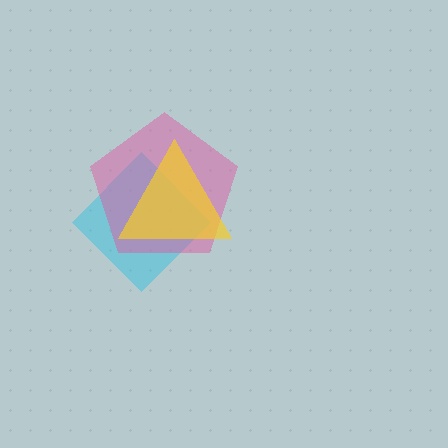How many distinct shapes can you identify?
There are 3 distinct shapes: a cyan diamond, a pink pentagon, a yellow triangle.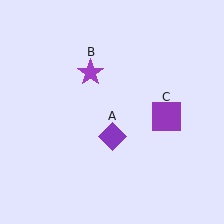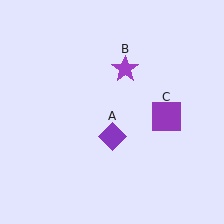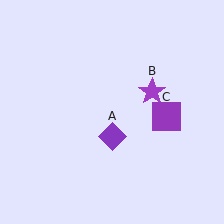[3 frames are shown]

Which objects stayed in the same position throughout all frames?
Purple diamond (object A) and purple square (object C) remained stationary.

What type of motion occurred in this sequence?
The purple star (object B) rotated clockwise around the center of the scene.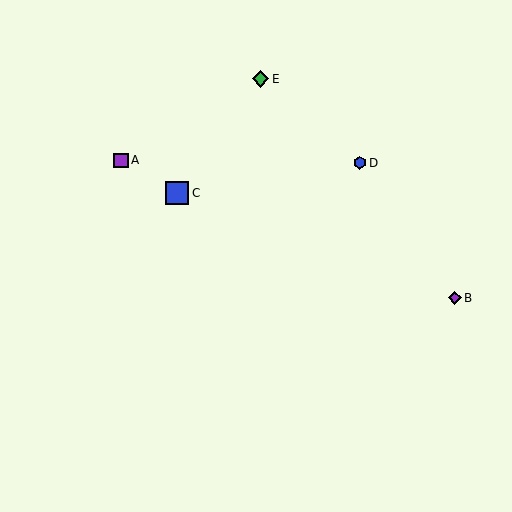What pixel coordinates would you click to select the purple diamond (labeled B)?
Click at (455, 298) to select the purple diamond B.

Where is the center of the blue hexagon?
The center of the blue hexagon is at (360, 163).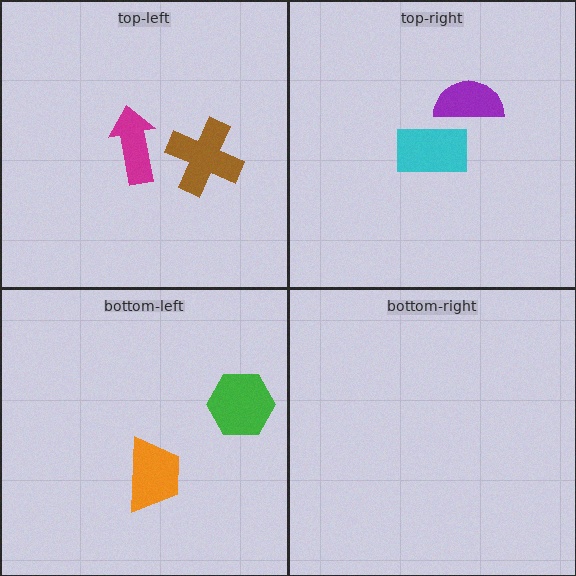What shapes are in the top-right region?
The cyan rectangle, the purple semicircle.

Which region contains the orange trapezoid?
The bottom-left region.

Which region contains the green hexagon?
The bottom-left region.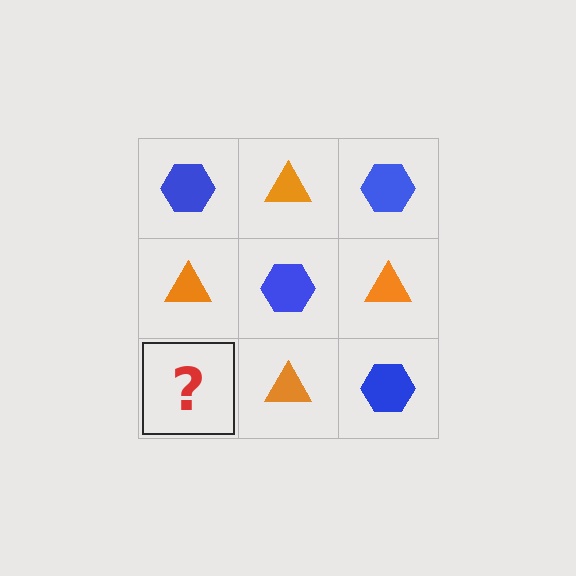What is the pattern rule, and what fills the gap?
The rule is that it alternates blue hexagon and orange triangle in a checkerboard pattern. The gap should be filled with a blue hexagon.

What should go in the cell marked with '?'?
The missing cell should contain a blue hexagon.